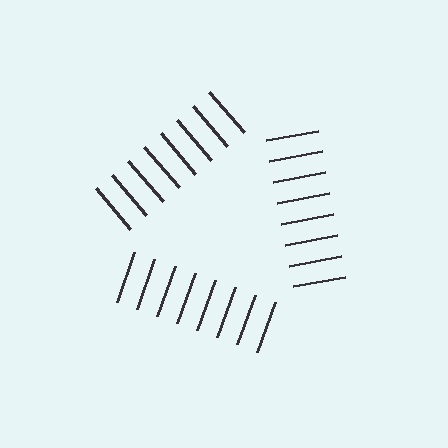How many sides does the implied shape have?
3 sides — the line-ends trace a triangle.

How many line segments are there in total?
24 — 8 along each of the 3 edges.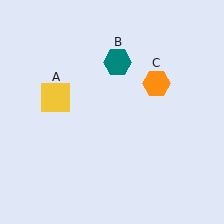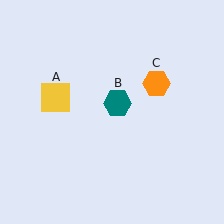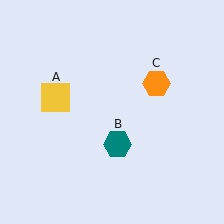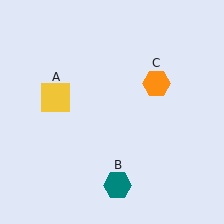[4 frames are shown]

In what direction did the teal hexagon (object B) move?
The teal hexagon (object B) moved down.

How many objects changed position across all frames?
1 object changed position: teal hexagon (object B).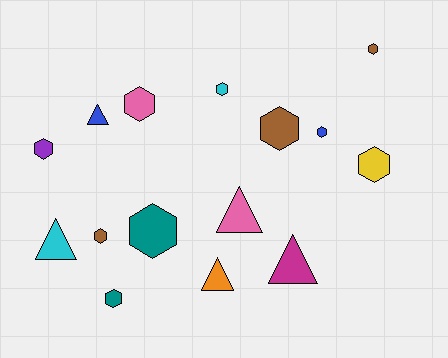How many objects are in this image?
There are 15 objects.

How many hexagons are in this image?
There are 10 hexagons.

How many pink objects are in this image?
There are 2 pink objects.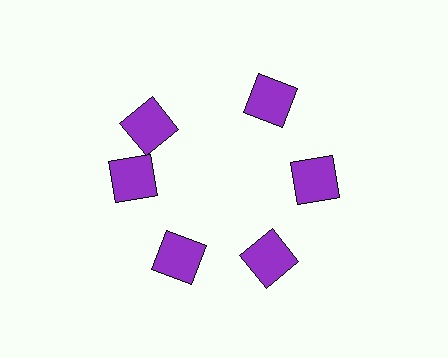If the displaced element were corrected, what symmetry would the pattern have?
It would have 6-fold rotational symmetry — the pattern would map onto itself every 60 degrees.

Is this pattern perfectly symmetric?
No. The 6 purple squares are arranged in a ring, but one element near the 11 o'clock position is rotated out of alignment along the ring, breaking the 6-fold rotational symmetry.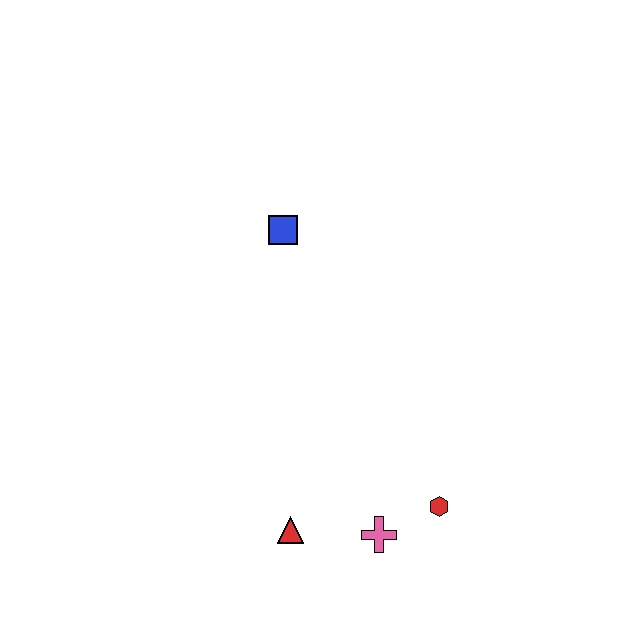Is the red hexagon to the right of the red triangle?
Yes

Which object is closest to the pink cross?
The red hexagon is closest to the pink cross.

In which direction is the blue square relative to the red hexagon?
The blue square is above the red hexagon.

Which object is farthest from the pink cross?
The blue square is farthest from the pink cross.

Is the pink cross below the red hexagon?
Yes